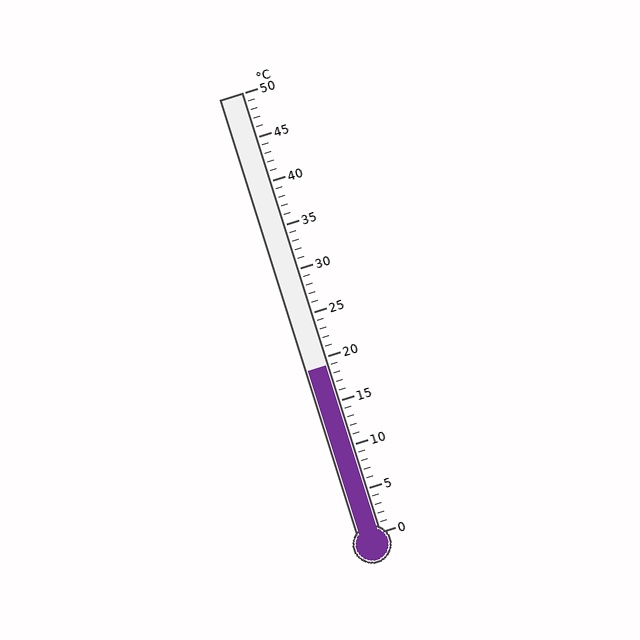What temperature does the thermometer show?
The thermometer shows approximately 19°C.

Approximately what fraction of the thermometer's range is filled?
The thermometer is filled to approximately 40% of its range.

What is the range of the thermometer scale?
The thermometer scale ranges from 0°C to 50°C.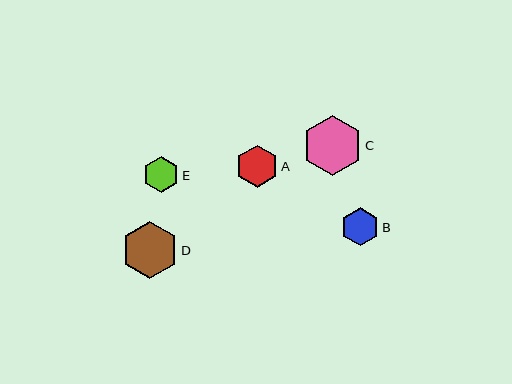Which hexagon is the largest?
Hexagon C is the largest with a size of approximately 60 pixels.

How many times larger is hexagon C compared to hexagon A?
Hexagon C is approximately 1.4 times the size of hexagon A.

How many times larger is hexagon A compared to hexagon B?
Hexagon A is approximately 1.1 times the size of hexagon B.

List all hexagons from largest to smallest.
From largest to smallest: C, D, A, B, E.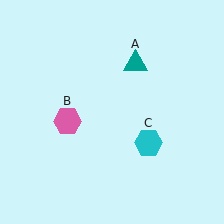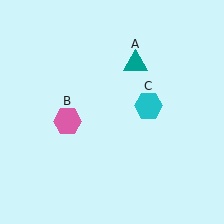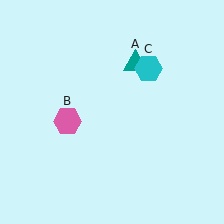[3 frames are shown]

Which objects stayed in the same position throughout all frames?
Teal triangle (object A) and pink hexagon (object B) remained stationary.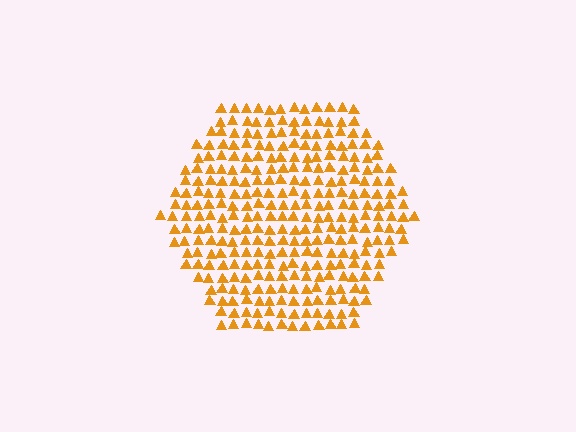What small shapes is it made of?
It is made of small triangles.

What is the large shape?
The large shape is a hexagon.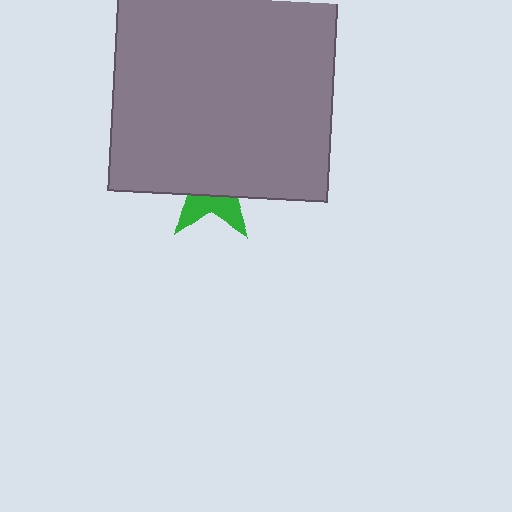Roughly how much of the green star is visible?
A small part of it is visible (roughly 34%).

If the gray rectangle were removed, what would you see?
You would see the complete green star.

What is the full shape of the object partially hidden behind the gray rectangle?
The partially hidden object is a green star.